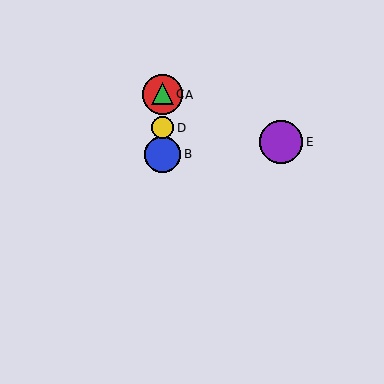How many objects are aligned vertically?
4 objects (A, B, C, D) are aligned vertically.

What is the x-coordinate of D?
Object D is at x≈162.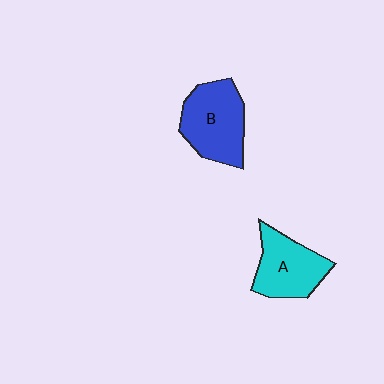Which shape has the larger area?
Shape B (blue).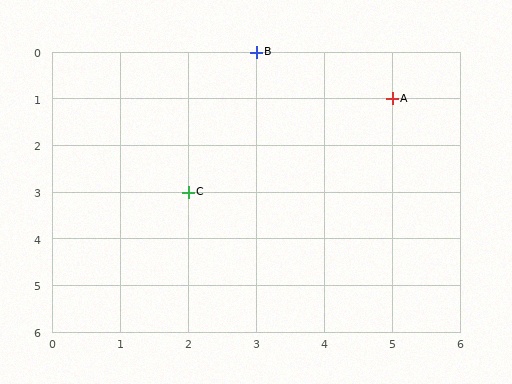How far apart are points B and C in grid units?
Points B and C are 1 column and 3 rows apart (about 3.2 grid units diagonally).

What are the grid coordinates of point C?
Point C is at grid coordinates (2, 3).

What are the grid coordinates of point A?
Point A is at grid coordinates (5, 1).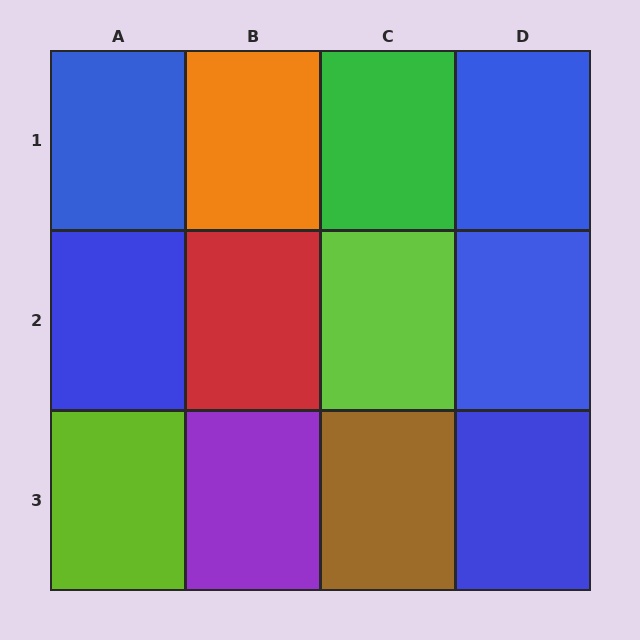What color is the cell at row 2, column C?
Lime.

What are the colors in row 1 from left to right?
Blue, orange, green, blue.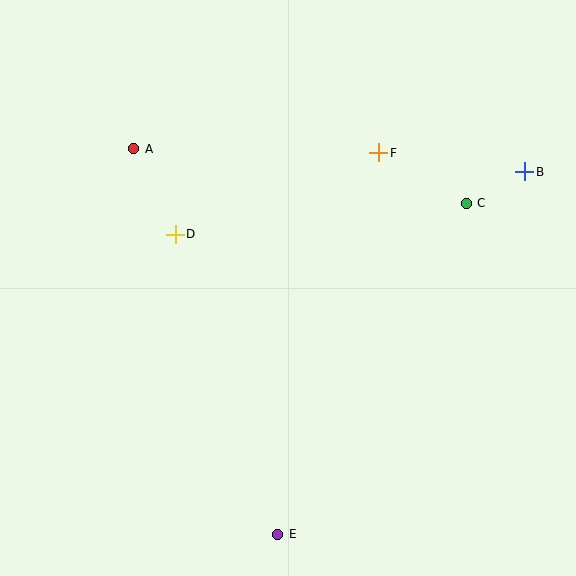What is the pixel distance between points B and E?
The distance between B and E is 439 pixels.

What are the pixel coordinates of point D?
Point D is at (175, 234).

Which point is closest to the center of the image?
Point D at (175, 234) is closest to the center.